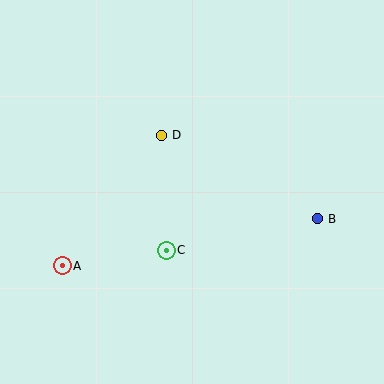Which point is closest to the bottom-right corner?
Point B is closest to the bottom-right corner.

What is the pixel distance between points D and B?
The distance between D and B is 177 pixels.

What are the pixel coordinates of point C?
Point C is at (166, 250).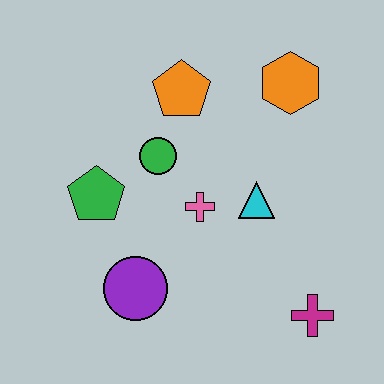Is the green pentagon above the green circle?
No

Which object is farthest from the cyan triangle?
The green pentagon is farthest from the cyan triangle.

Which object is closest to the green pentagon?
The green circle is closest to the green pentagon.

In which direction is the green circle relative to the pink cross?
The green circle is above the pink cross.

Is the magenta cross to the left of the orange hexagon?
No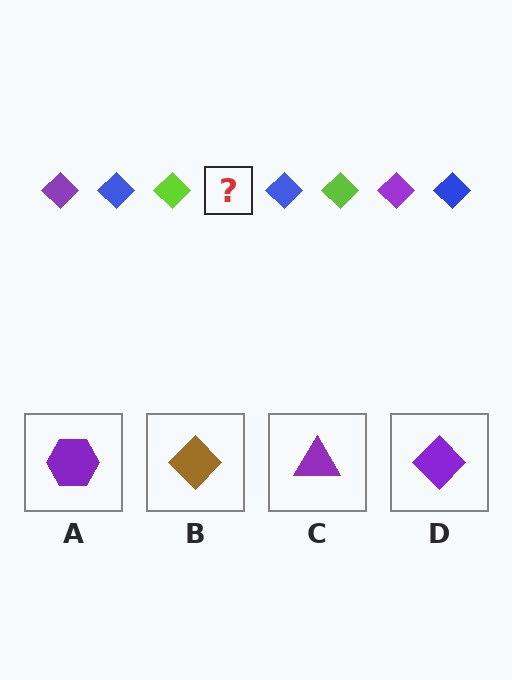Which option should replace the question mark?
Option D.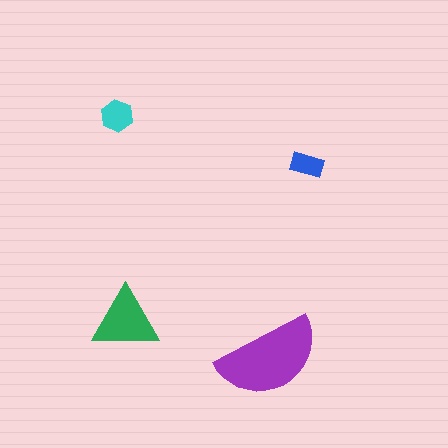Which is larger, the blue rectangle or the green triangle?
The green triangle.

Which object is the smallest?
The blue rectangle.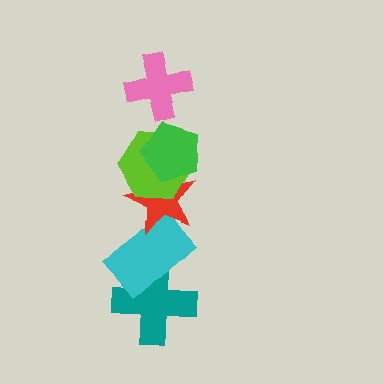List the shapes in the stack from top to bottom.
From top to bottom: the pink cross, the green pentagon, the lime hexagon, the red star, the cyan rectangle, the teal cross.